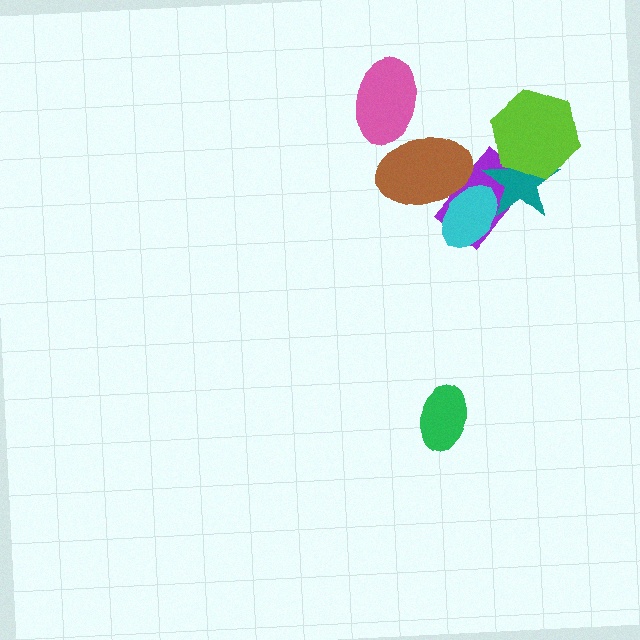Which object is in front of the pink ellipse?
The brown ellipse is in front of the pink ellipse.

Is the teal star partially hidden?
Yes, it is partially covered by another shape.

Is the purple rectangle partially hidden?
Yes, it is partially covered by another shape.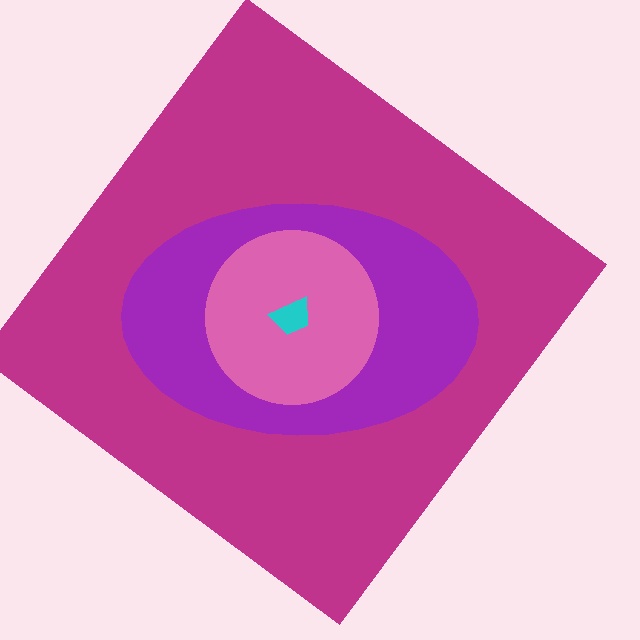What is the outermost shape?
The magenta diamond.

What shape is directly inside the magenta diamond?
The purple ellipse.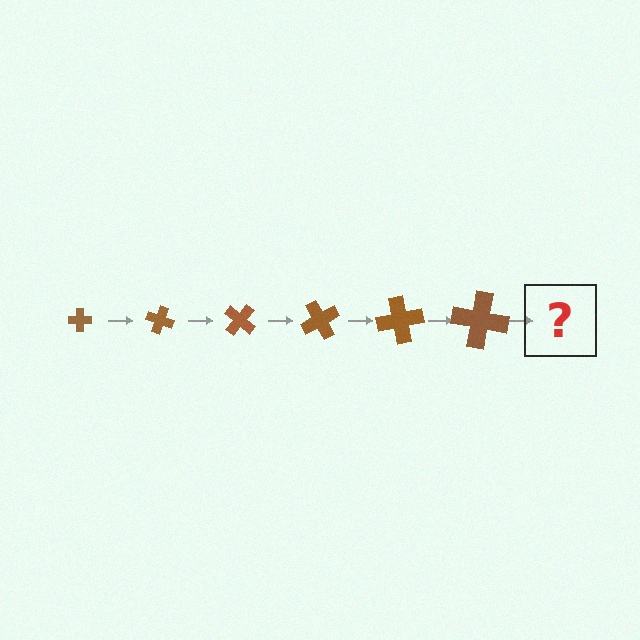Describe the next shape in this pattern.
It should be a cross, larger than the previous one and rotated 120 degrees from the start.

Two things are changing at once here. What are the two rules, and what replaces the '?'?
The two rules are that the cross grows larger each step and it rotates 20 degrees each step. The '?' should be a cross, larger than the previous one and rotated 120 degrees from the start.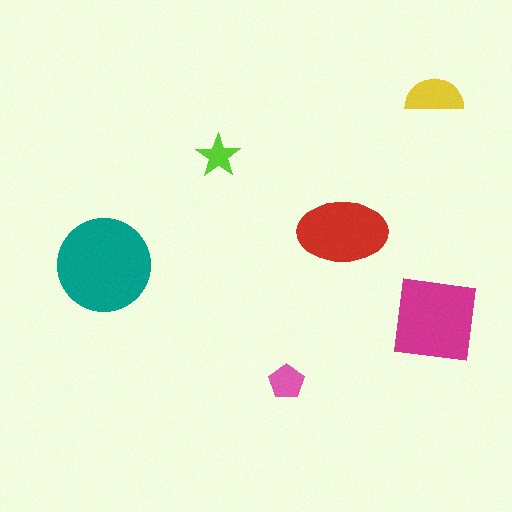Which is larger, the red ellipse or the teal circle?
The teal circle.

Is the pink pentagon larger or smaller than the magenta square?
Smaller.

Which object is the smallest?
The lime star.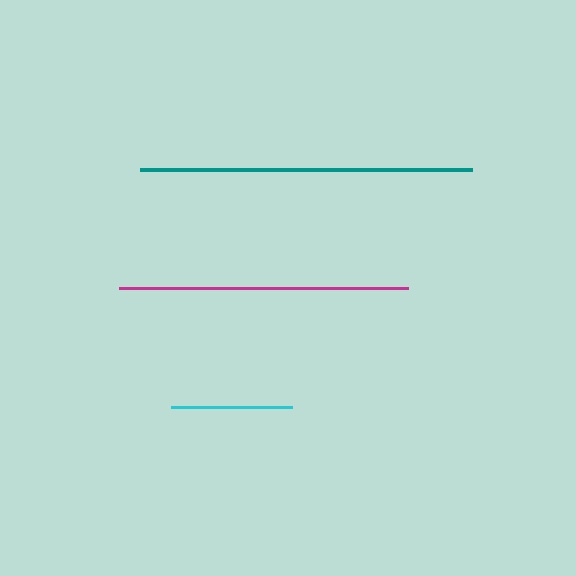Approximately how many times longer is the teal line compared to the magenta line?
The teal line is approximately 1.1 times the length of the magenta line.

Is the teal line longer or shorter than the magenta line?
The teal line is longer than the magenta line.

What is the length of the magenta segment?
The magenta segment is approximately 289 pixels long.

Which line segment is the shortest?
The cyan line is the shortest at approximately 122 pixels.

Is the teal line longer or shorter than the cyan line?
The teal line is longer than the cyan line.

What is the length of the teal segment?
The teal segment is approximately 331 pixels long.